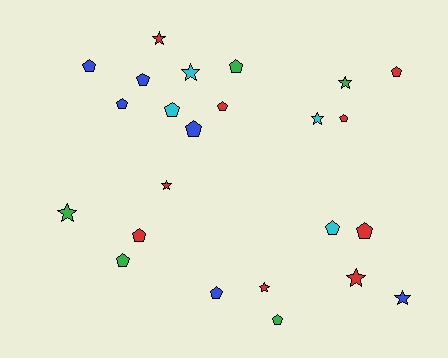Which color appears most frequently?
Red, with 9 objects.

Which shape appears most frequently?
Pentagon, with 15 objects.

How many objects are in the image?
There are 24 objects.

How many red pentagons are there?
There are 5 red pentagons.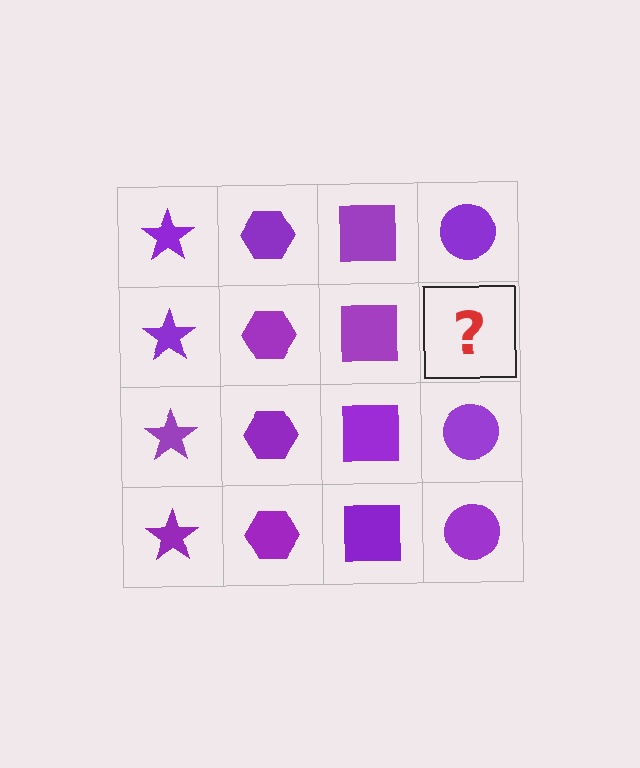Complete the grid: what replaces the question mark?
The question mark should be replaced with a purple circle.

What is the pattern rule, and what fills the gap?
The rule is that each column has a consistent shape. The gap should be filled with a purple circle.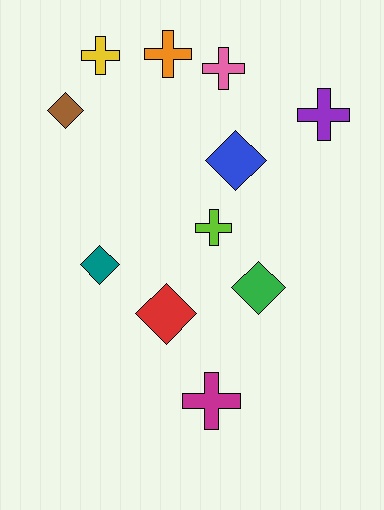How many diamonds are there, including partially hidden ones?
There are 5 diamonds.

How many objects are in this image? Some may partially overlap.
There are 11 objects.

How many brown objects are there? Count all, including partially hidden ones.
There is 1 brown object.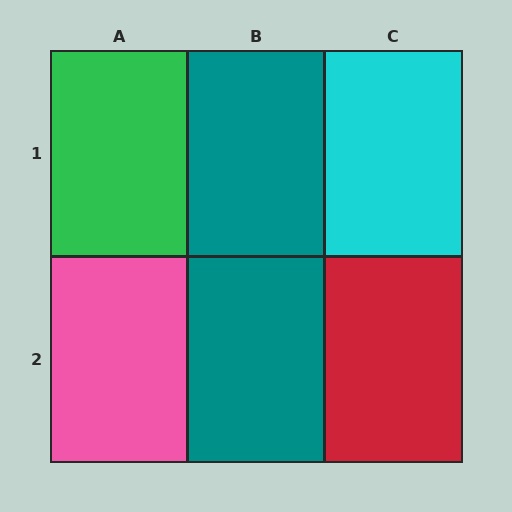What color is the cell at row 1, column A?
Green.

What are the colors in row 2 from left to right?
Pink, teal, red.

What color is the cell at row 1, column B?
Teal.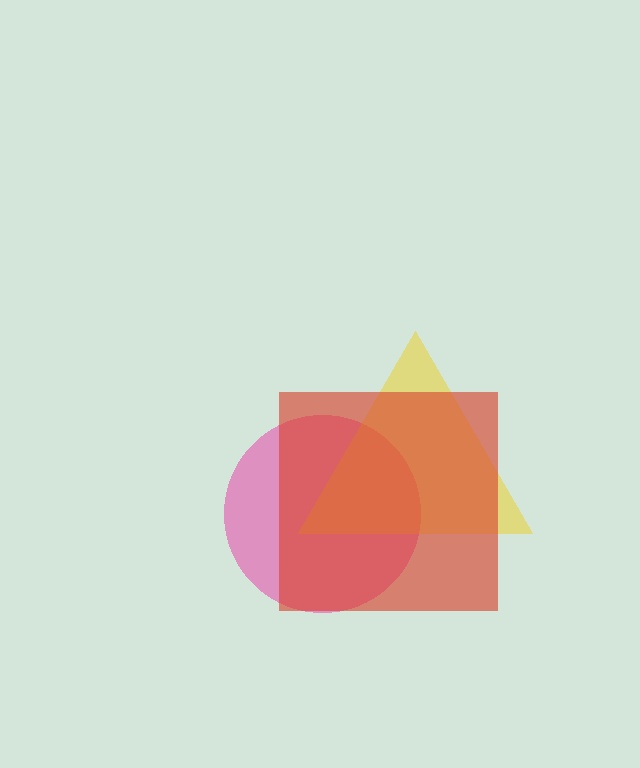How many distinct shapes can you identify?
There are 3 distinct shapes: a pink circle, a yellow triangle, a red square.